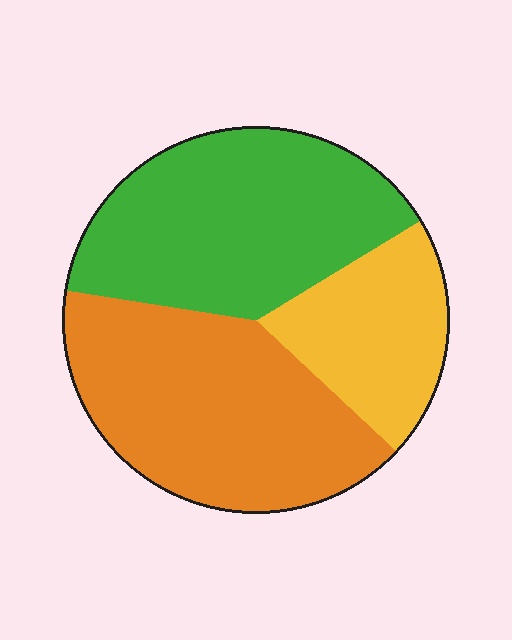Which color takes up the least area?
Yellow, at roughly 20%.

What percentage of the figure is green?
Green takes up about two fifths (2/5) of the figure.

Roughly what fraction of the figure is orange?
Orange covers around 40% of the figure.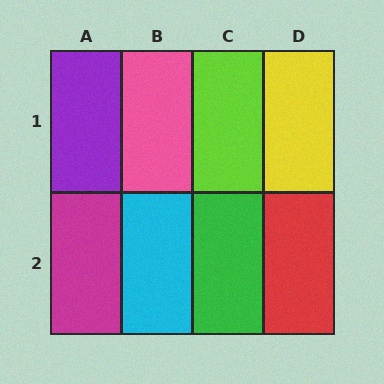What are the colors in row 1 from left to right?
Purple, pink, lime, yellow.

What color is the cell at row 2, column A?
Magenta.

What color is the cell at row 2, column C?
Green.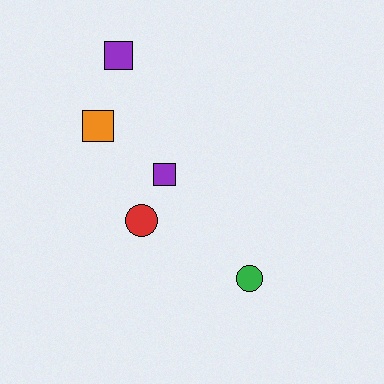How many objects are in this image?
There are 5 objects.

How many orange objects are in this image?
There is 1 orange object.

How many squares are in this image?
There are 3 squares.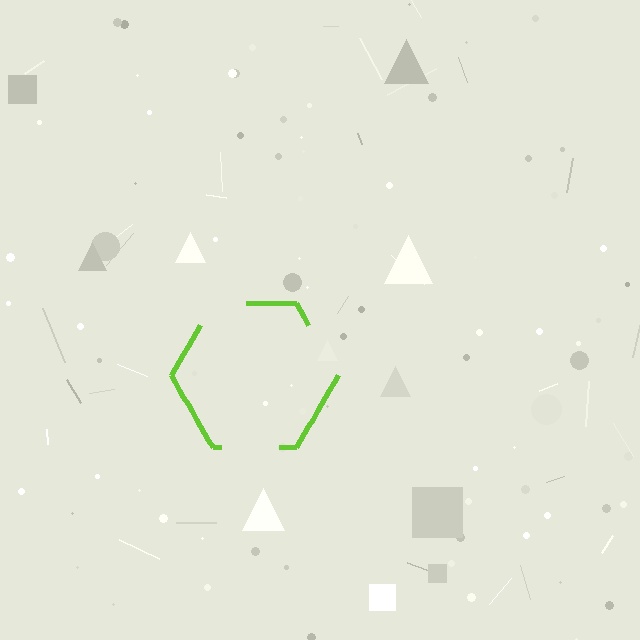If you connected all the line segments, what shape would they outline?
They would outline a hexagon.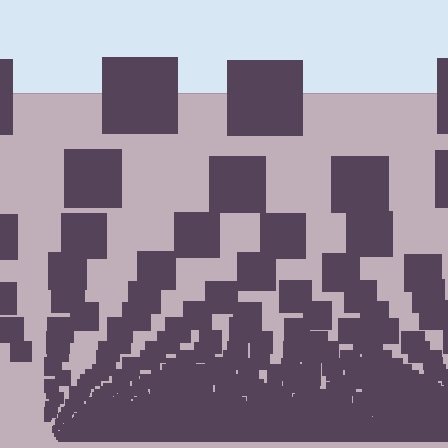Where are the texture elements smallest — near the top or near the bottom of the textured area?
Near the bottom.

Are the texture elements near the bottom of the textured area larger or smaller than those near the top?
Smaller. The gradient is inverted — elements near the bottom are smaller and denser.